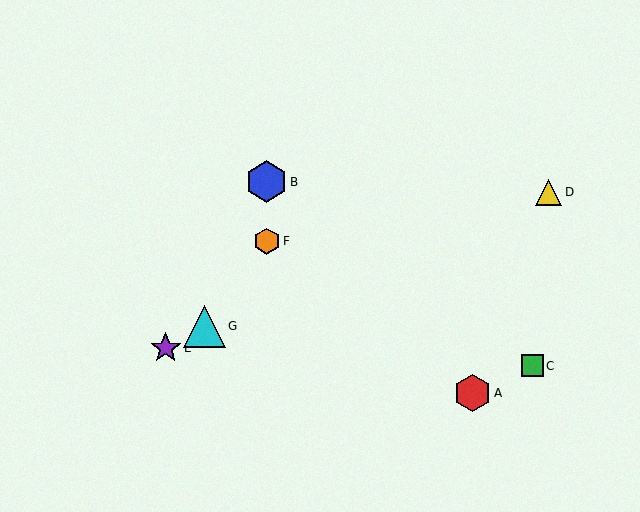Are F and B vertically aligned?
Yes, both are at x≈267.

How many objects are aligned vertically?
2 objects (B, F) are aligned vertically.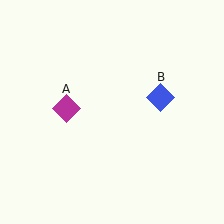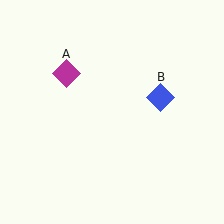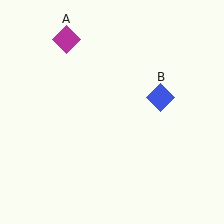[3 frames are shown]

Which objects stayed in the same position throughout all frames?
Blue diamond (object B) remained stationary.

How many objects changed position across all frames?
1 object changed position: magenta diamond (object A).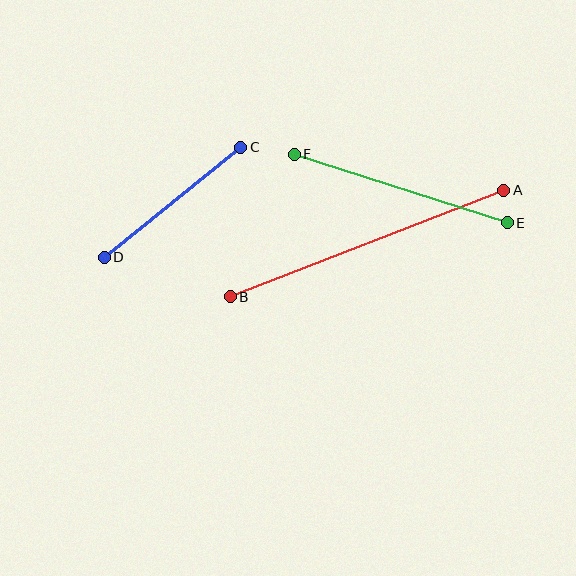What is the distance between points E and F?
The distance is approximately 224 pixels.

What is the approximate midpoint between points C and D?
The midpoint is at approximately (172, 202) pixels.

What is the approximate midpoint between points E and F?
The midpoint is at approximately (401, 188) pixels.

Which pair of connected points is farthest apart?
Points A and B are farthest apart.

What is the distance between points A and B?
The distance is approximately 293 pixels.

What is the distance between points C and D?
The distance is approximately 175 pixels.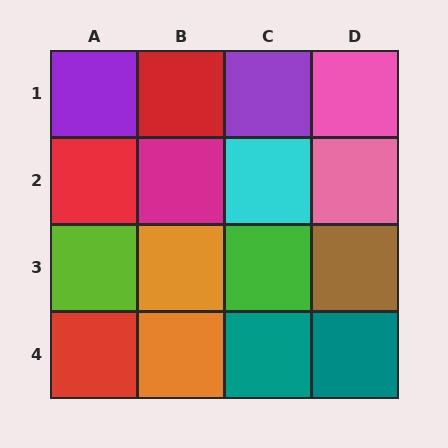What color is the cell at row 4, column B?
Orange.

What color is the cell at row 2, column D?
Pink.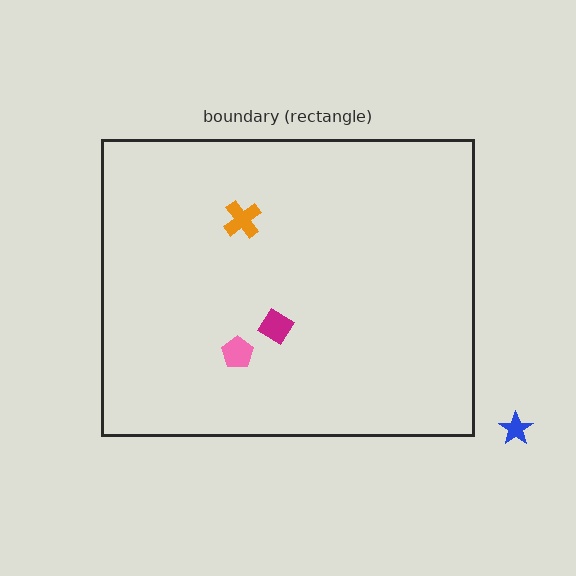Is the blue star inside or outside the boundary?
Outside.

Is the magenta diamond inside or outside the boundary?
Inside.